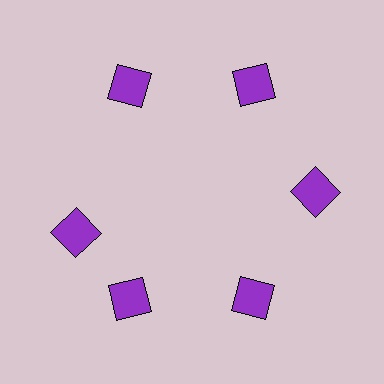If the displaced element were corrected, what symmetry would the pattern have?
It would have 6-fold rotational symmetry — the pattern would map onto itself every 60 degrees.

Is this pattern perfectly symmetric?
No. The 6 purple squares are arranged in a ring, but one element near the 9 o'clock position is rotated out of alignment along the ring, breaking the 6-fold rotational symmetry.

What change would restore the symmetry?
The symmetry would be restored by rotating it back into even spacing with its neighbors so that all 6 squares sit at equal angles and equal distance from the center.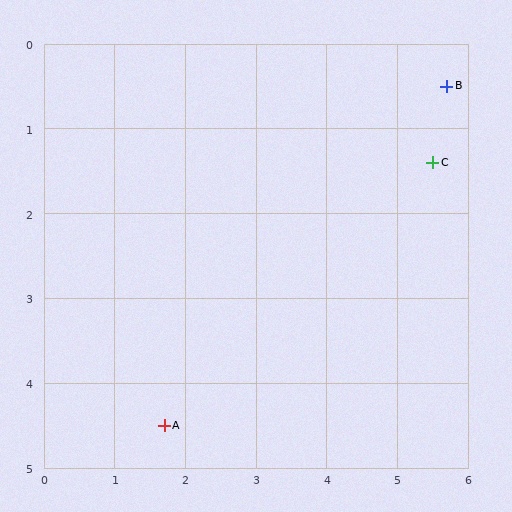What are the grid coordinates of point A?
Point A is at approximately (1.7, 4.5).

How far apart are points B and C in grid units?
Points B and C are about 0.9 grid units apart.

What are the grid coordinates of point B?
Point B is at approximately (5.7, 0.5).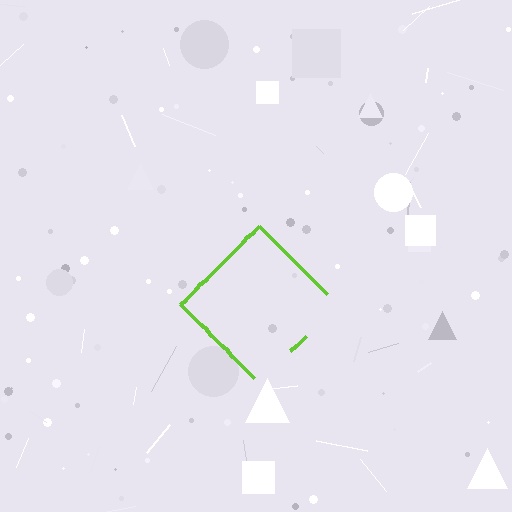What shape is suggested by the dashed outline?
The dashed outline suggests a diamond.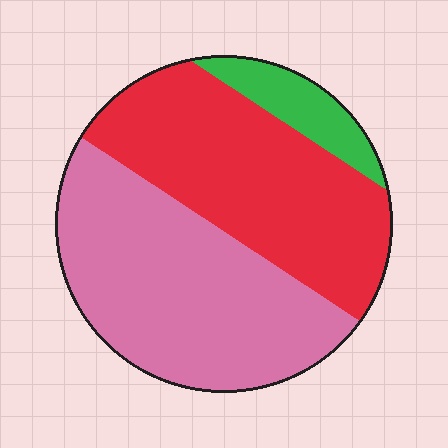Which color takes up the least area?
Green, at roughly 10%.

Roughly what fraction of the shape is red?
Red covers around 45% of the shape.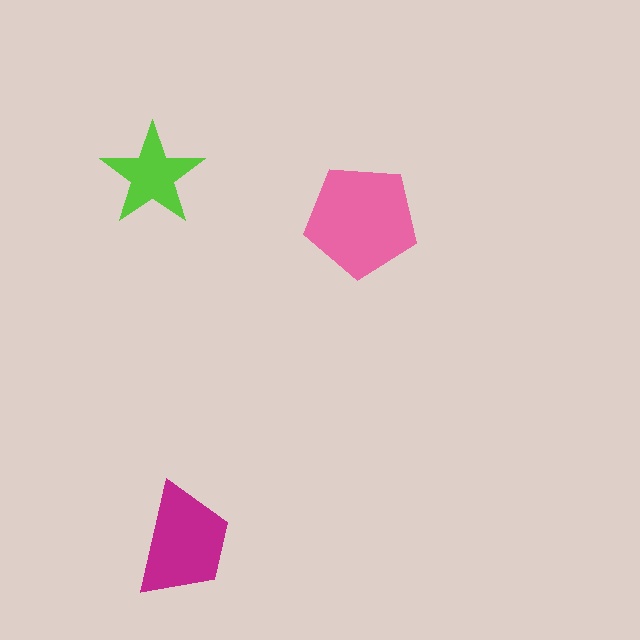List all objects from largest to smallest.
The pink pentagon, the magenta trapezoid, the lime star.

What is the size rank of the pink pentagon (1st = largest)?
1st.